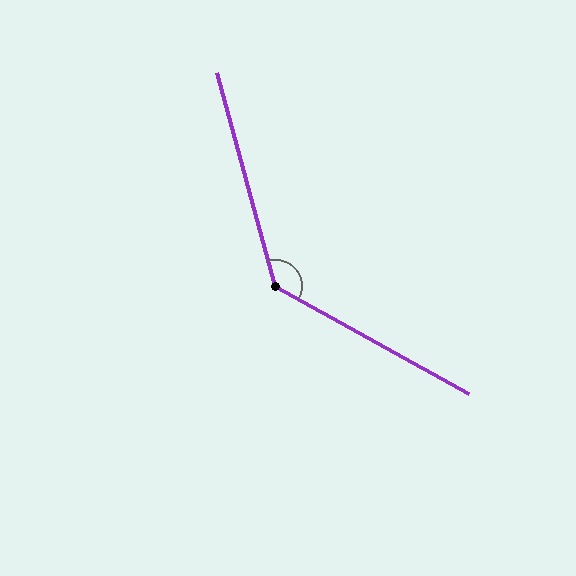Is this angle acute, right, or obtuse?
It is obtuse.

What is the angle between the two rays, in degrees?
Approximately 134 degrees.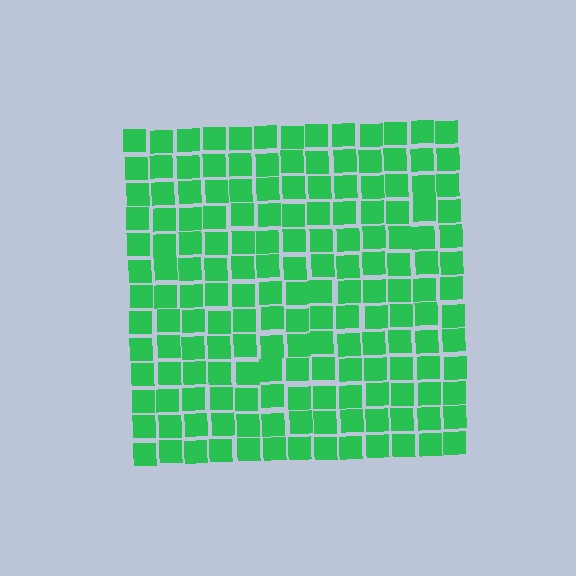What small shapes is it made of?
It is made of small squares.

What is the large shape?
The large shape is a square.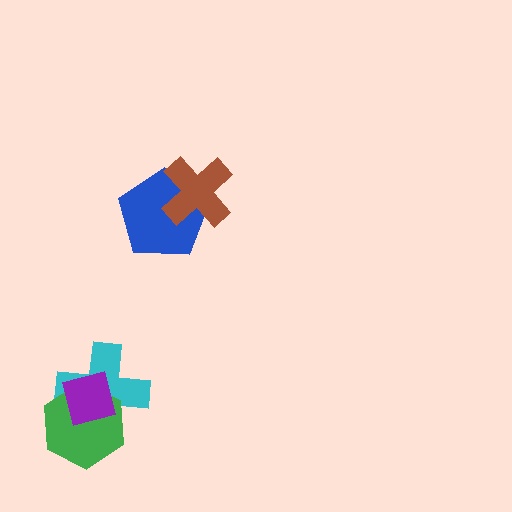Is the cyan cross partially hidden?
Yes, it is partially covered by another shape.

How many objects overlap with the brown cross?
1 object overlaps with the brown cross.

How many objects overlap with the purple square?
2 objects overlap with the purple square.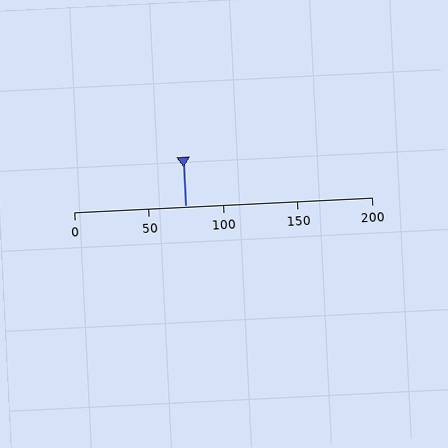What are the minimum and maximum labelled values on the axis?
The axis runs from 0 to 200.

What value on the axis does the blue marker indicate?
The marker indicates approximately 75.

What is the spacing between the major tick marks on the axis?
The major ticks are spaced 50 apart.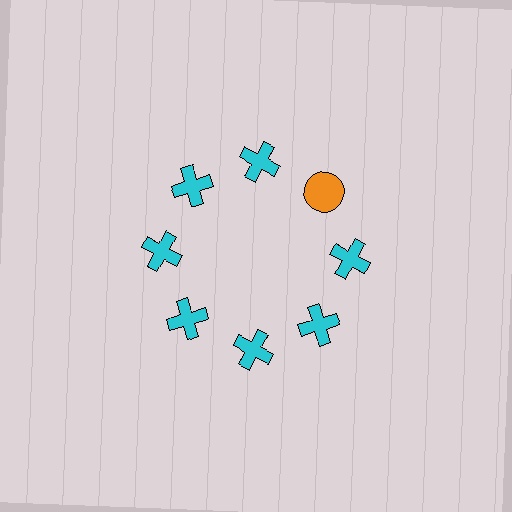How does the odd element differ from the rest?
It differs in both color (orange instead of cyan) and shape (circle instead of cross).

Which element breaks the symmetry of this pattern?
The orange circle at roughly the 2 o'clock position breaks the symmetry. All other shapes are cyan crosses.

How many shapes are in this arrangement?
There are 8 shapes arranged in a ring pattern.